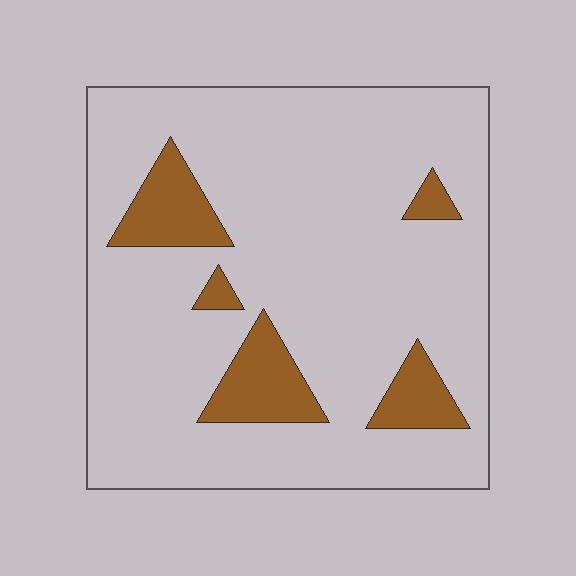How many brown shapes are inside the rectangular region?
5.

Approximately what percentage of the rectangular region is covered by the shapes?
Approximately 15%.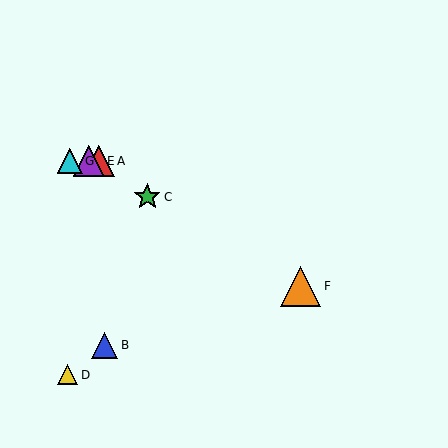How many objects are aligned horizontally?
3 objects (A, E, G) are aligned horizontally.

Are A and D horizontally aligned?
No, A is at y≈161 and D is at y≈375.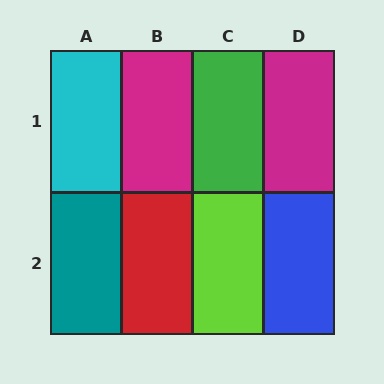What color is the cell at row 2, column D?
Blue.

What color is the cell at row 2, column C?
Lime.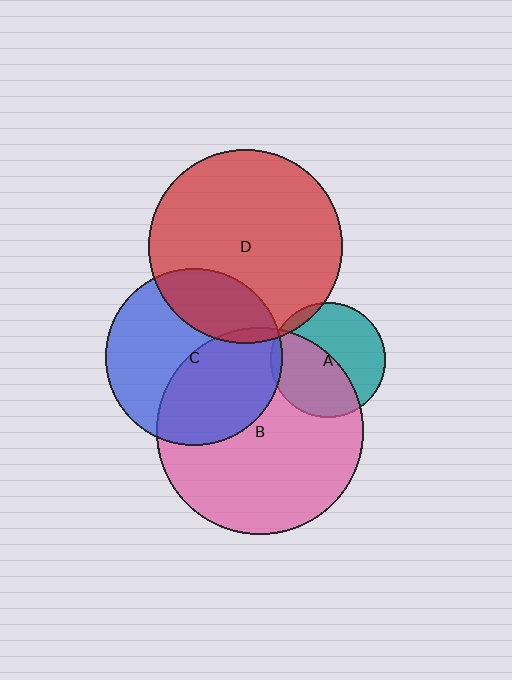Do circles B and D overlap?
Yes.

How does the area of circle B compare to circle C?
Approximately 1.4 times.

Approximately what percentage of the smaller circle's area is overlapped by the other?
Approximately 5%.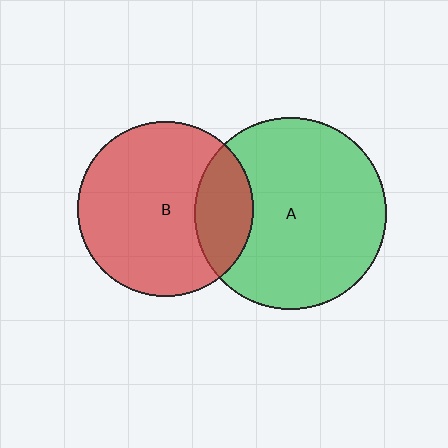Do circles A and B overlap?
Yes.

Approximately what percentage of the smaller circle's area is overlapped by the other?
Approximately 20%.